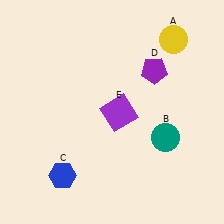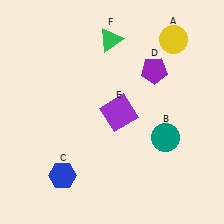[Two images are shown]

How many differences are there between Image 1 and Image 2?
There is 1 difference between the two images.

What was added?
A green triangle (F) was added in Image 2.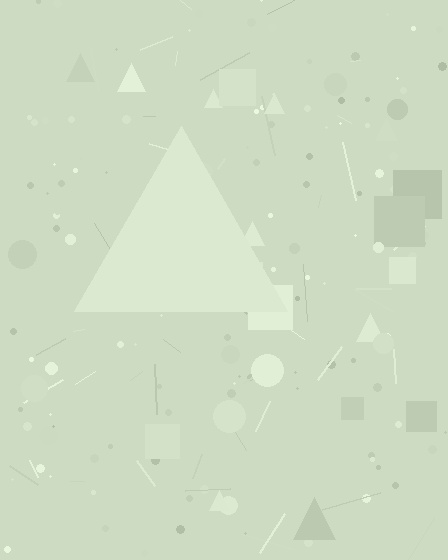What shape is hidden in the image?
A triangle is hidden in the image.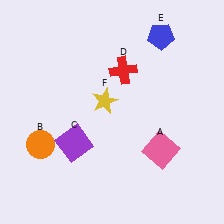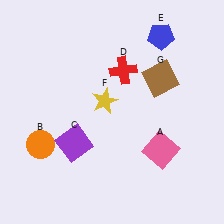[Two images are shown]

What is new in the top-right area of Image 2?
A brown square (G) was added in the top-right area of Image 2.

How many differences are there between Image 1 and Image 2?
There is 1 difference between the two images.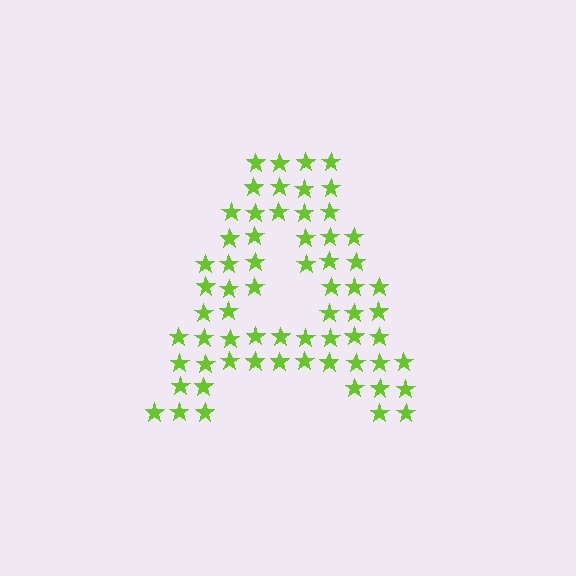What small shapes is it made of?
It is made of small stars.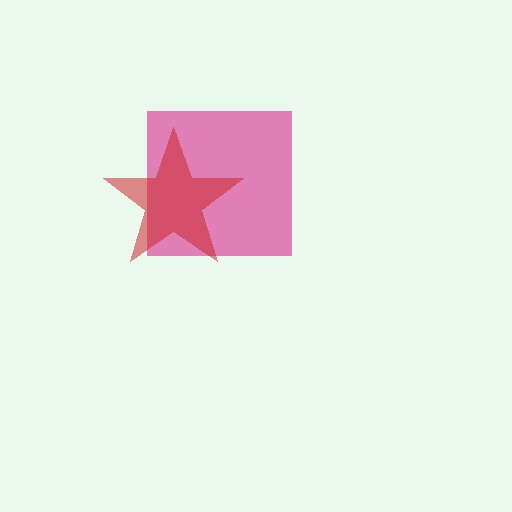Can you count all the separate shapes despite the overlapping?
Yes, there are 2 separate shapes.